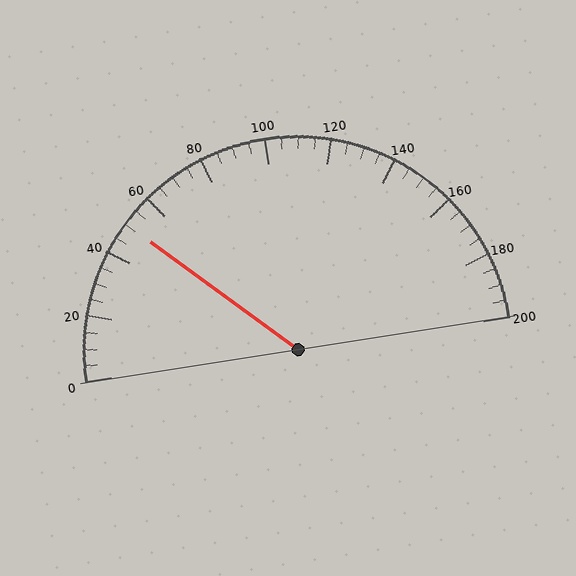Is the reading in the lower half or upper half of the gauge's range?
The reading is in the lower half of the range (0 to 200).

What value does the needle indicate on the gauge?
The needle indicates approximately 50.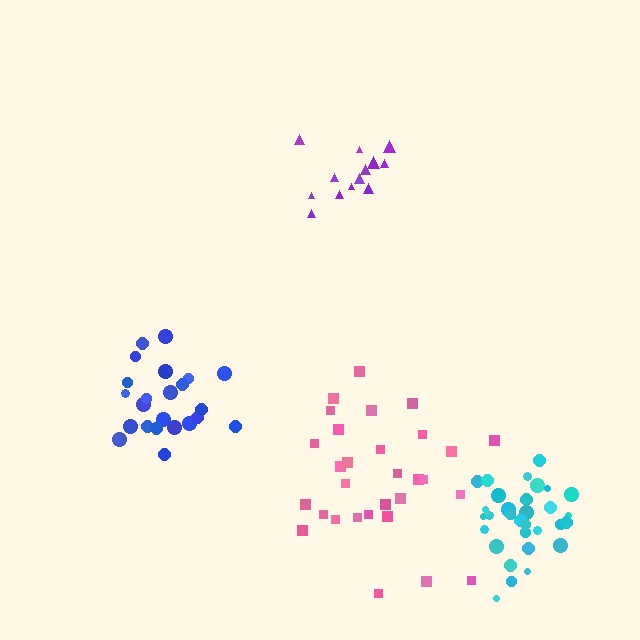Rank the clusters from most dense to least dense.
cyan, blue, purple, pink.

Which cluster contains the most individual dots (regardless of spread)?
Cyan (32).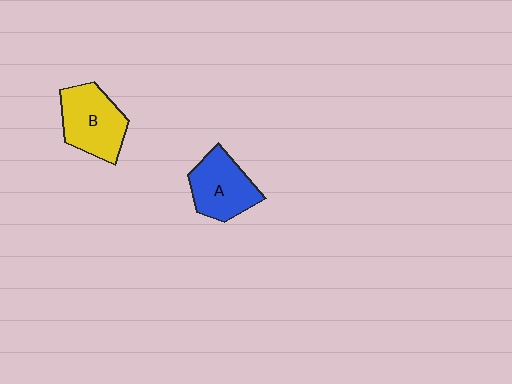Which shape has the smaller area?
Shape A (blue).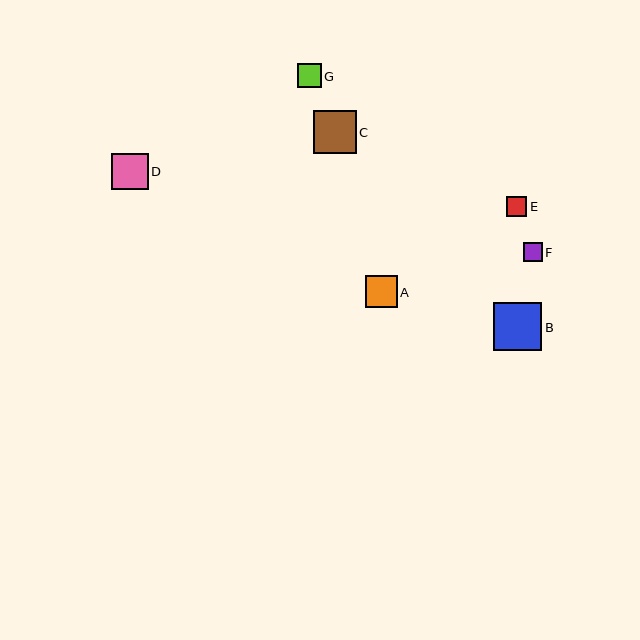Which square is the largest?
Square B is the largest with a size of approximately 48 pixels.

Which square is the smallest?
Square F is the smallest with a size of approximately 19 pixels.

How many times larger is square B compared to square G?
Square B is approximately 2.0 times the size of square G.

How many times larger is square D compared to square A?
Square D is approximately 1.1 times the size of square A.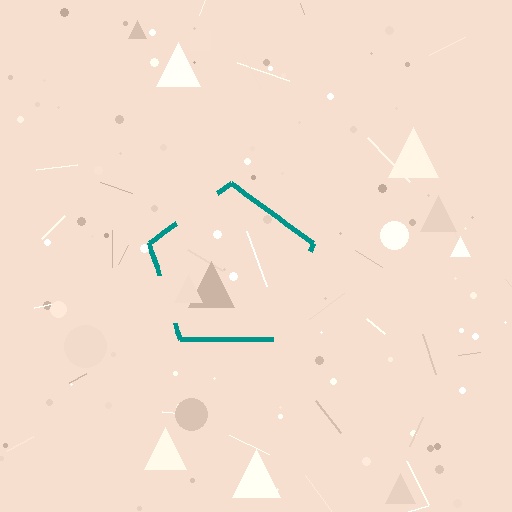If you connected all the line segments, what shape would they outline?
They would outline a pentagon.